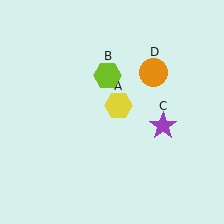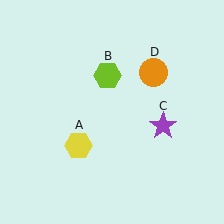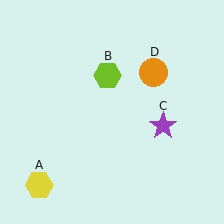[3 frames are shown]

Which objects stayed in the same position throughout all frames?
Lime hexagon (object B) and purple star (object C) and orange circle (object D) remained stationary.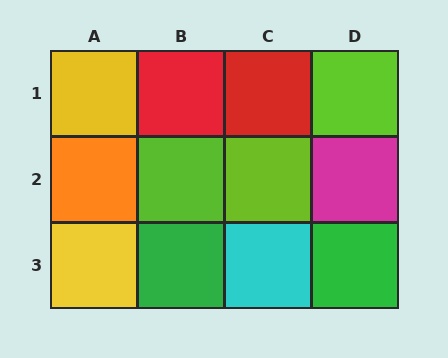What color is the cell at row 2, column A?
Orange.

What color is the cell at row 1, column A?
Yellow.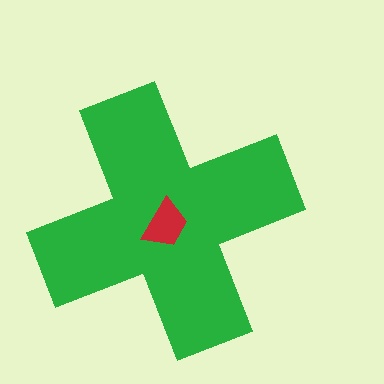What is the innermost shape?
The red trapezoid.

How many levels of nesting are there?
2.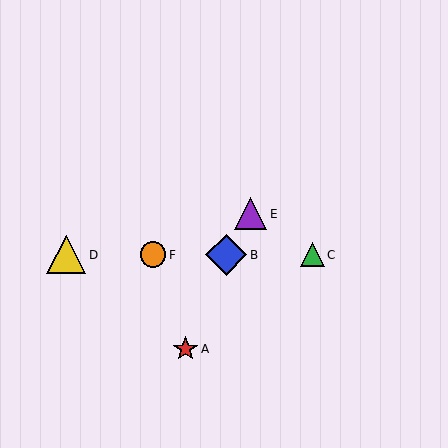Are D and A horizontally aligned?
No, D is at y≈255 and A is at y≈349.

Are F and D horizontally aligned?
Yes, both are at y≈255.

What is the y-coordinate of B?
Object B is at y≈255.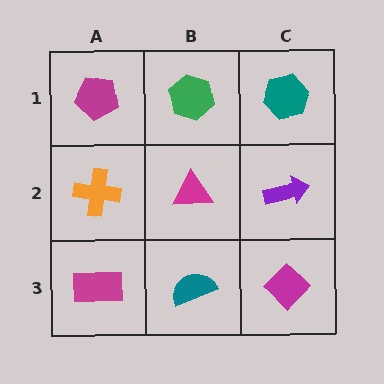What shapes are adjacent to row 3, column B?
A magenta triangle (row 2, column B), a magenta rectangle (row 3, column A), a magenta diamond (row 3, column C).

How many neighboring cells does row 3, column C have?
2.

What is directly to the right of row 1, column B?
A teal hexagon.